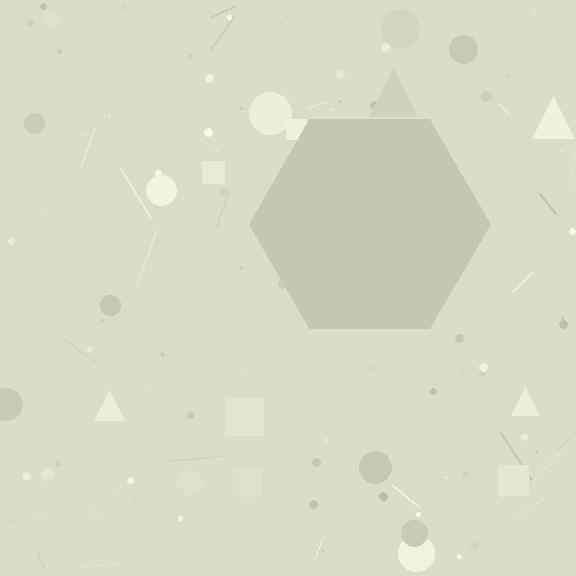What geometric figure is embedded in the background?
A hexagon is embedded in the background.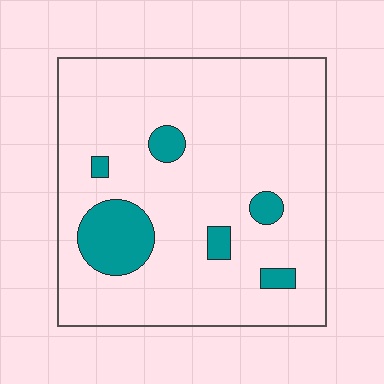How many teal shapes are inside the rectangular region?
6.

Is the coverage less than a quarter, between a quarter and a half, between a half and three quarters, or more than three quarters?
Less than a quarter.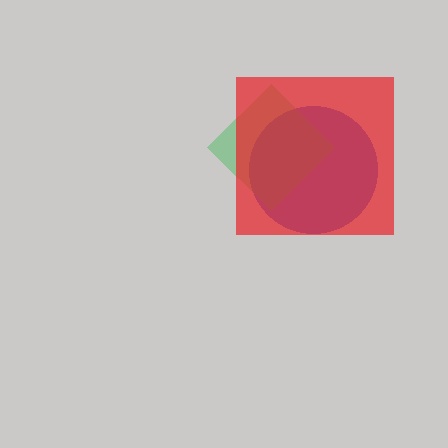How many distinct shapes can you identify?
There are 3 distinct shapes: a blue circle, a green diamond, a red square.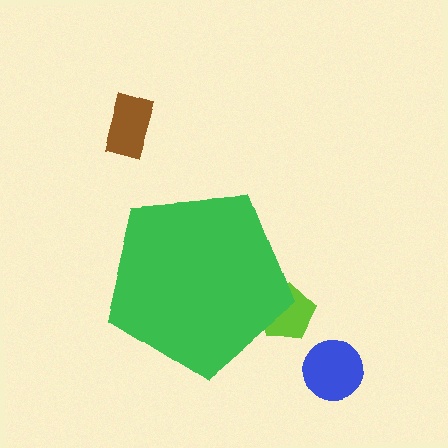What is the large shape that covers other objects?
A green pentagon.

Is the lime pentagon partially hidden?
Yes, the lime pentagon is partially hidden behind the green pentagon.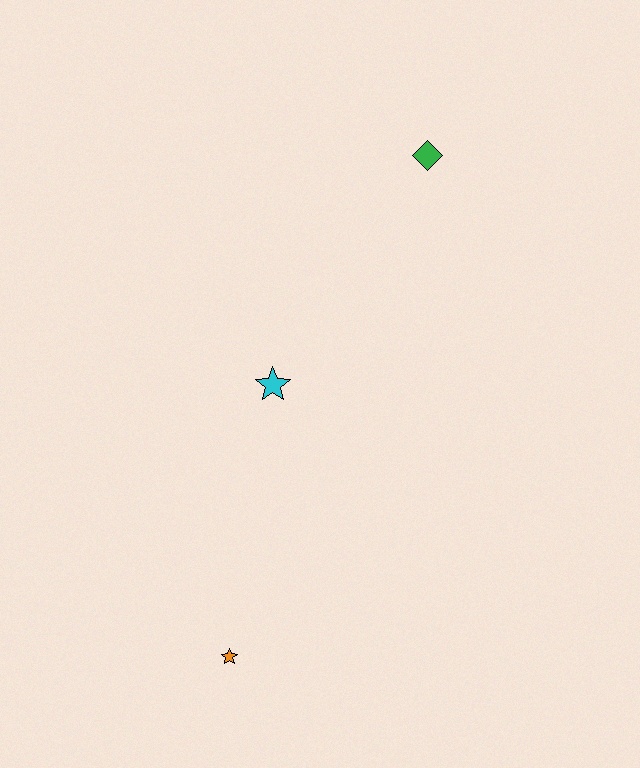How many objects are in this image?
There are 3 objects.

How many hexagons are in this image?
There are no hexagons.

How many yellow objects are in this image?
There are no yellow objects.